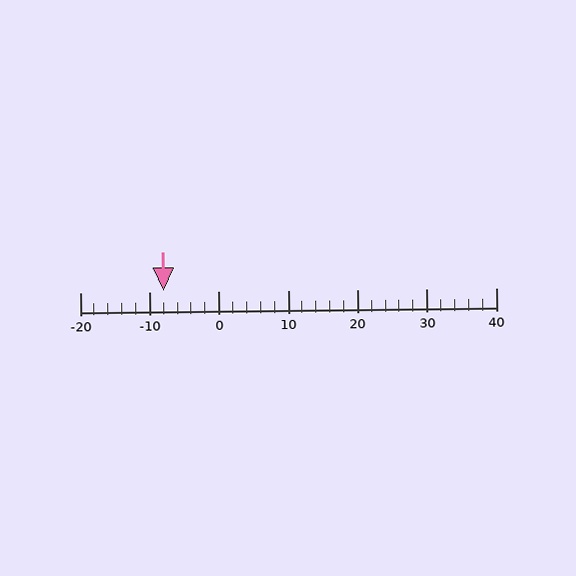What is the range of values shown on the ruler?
The ruler shows values from -20 to 40.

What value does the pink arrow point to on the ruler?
The pink arrow points to approximately -8.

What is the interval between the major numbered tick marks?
The major tick marks are spaced 10 units apart.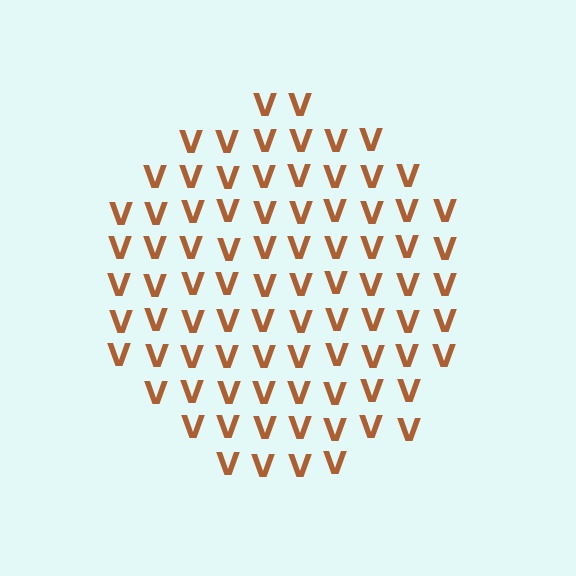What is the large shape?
The large shape is a circle.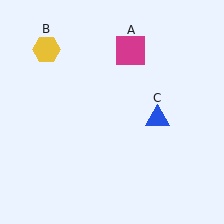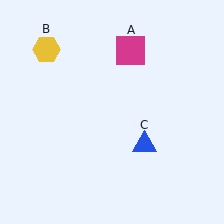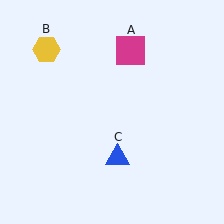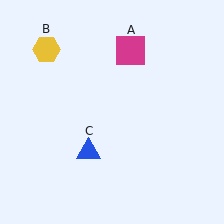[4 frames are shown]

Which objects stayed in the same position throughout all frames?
Magenta square (object A) and yellow hexagon (object B) remained stationary.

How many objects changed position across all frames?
1 object changed position: blue triangle (object C).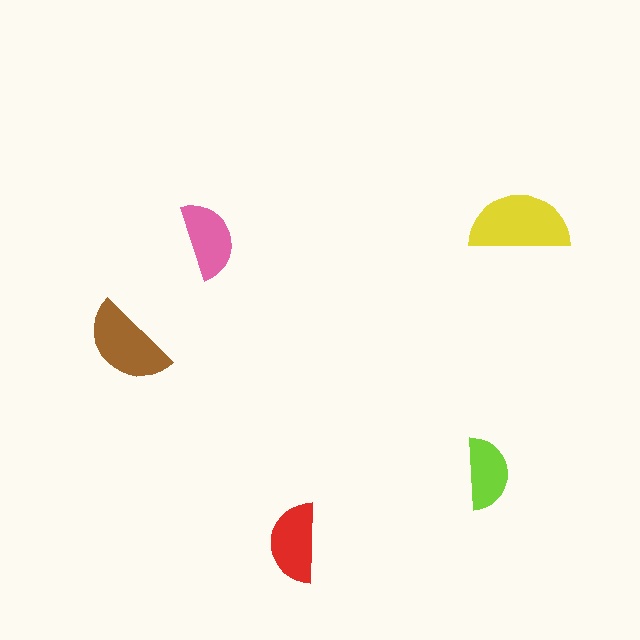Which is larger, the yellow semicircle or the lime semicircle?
The yellow one.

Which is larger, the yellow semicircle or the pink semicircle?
The yellow one.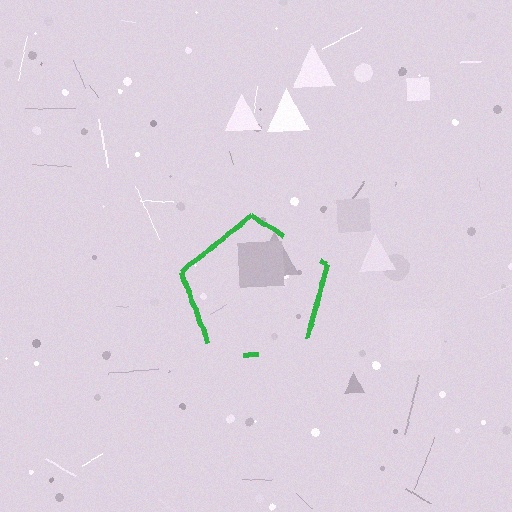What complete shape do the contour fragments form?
The contour fragments form a pentagon.